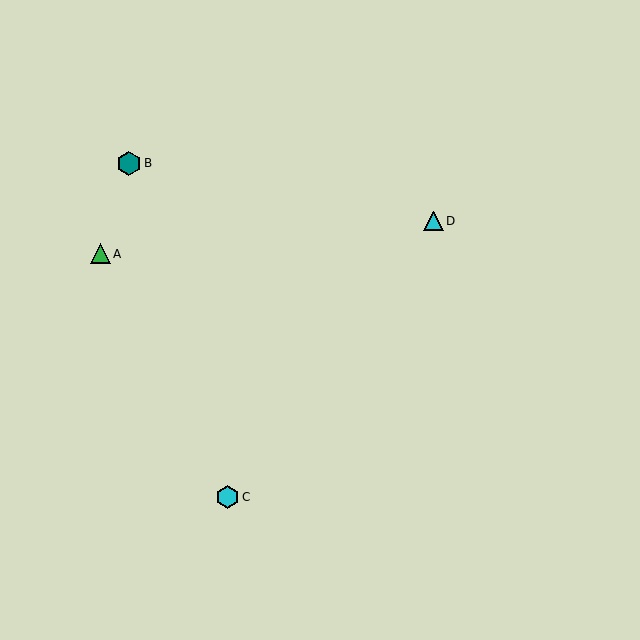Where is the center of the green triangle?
The center of the green triangle is at (100, 254).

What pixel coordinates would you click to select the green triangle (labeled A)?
Click at (100, 254) to select the green triangle A.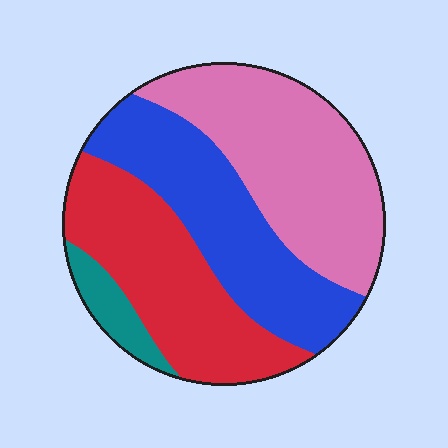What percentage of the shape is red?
Red takes up about one third (1/3) of the shape.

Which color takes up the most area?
Pink, at roughly 35%.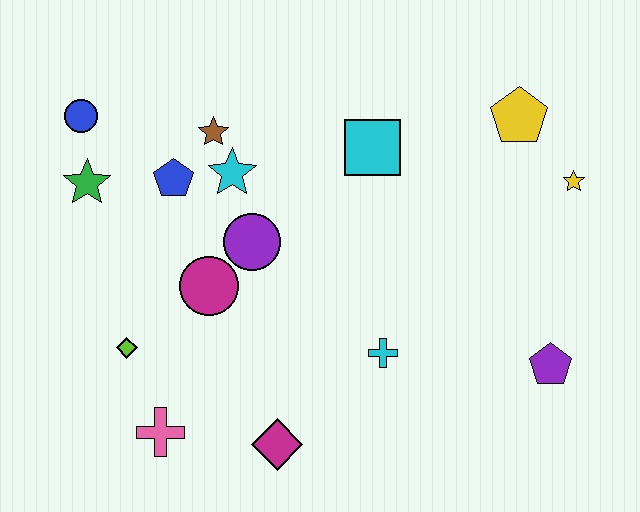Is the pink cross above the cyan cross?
No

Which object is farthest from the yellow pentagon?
The pink cross is farthest from the yellow pentagon.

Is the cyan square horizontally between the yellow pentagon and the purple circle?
Yes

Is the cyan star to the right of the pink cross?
Yes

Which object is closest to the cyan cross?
The magenta diamond is closest to the cyan cross.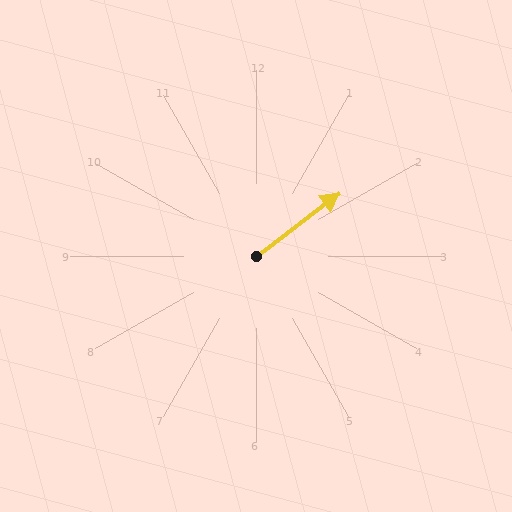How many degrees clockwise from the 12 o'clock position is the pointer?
Approximately 53 degrees.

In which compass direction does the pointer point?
Northeast.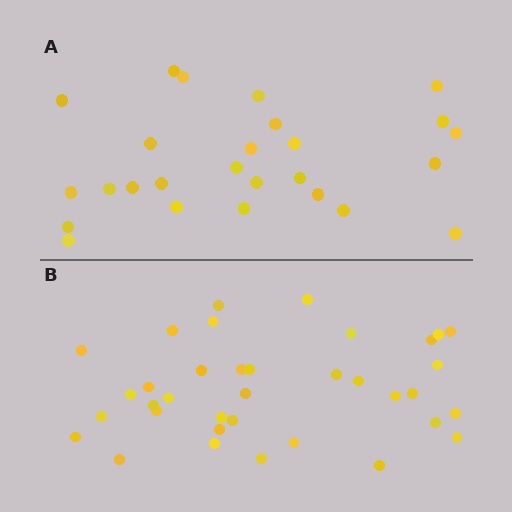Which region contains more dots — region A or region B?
Region B (the bottom region) has more dots.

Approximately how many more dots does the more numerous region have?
Region B has roughly 10 or so more dots than region A.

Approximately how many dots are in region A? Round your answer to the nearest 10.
About 30 dots. (The exact count is 26, which rounds to 30.)